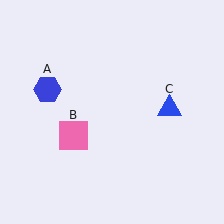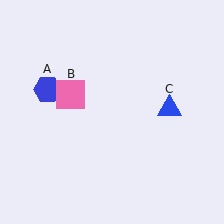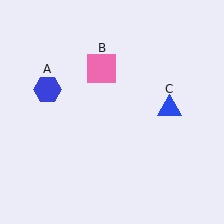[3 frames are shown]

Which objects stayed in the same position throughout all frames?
Blue hexagon (object A) and blue triangle (object C) remained stationary.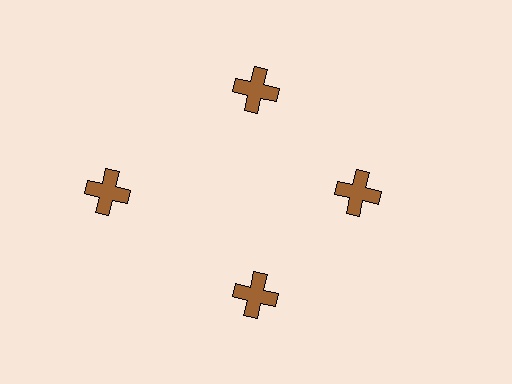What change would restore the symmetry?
The symmetry would be restored by moving it inward, back onto the ring so that all 4 crosses sit at equal angles and equal distance from the center.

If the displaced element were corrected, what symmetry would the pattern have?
It would have 4-fold rotational symmetry — the pattern would map onto itself every 90 degrees.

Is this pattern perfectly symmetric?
No. The 4 brown crosses are arranged in a ring, but one element near the 9 o'clock position is pushed outward from the center, breaking the 4-fold rotational symmetry.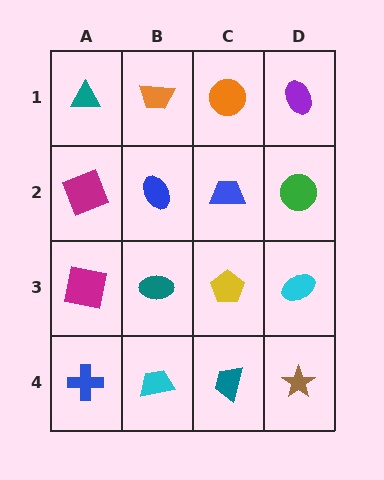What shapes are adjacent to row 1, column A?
A magenta square (row 2, column A), an orange trapezoid (row 1, column B).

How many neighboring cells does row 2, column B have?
4.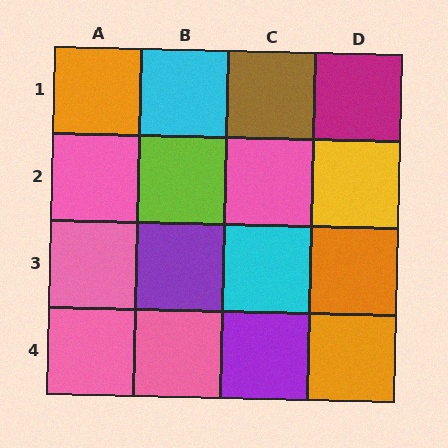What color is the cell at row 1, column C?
Brown.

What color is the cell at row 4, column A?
Pink.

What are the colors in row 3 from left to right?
Pink, purple, cyan, orange.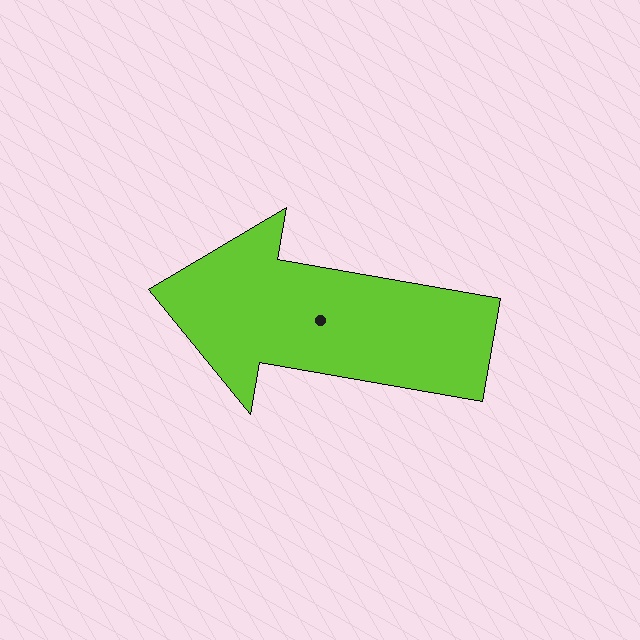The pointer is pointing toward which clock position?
Roughly 9 o'clock.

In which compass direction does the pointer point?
West.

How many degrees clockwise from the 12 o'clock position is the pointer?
Approximately 280 degrees.